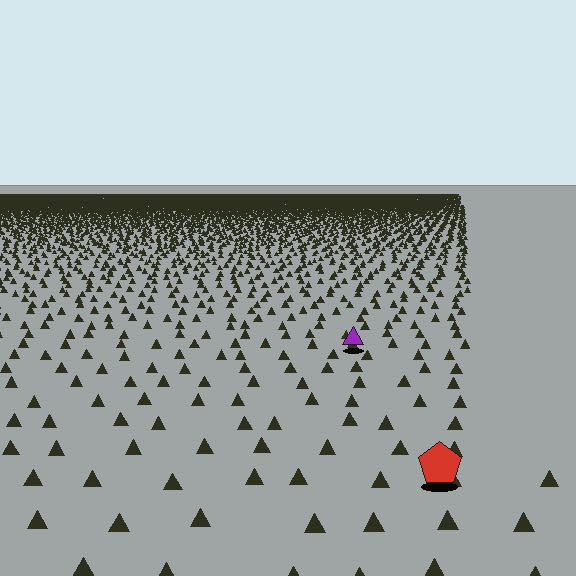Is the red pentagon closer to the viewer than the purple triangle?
Yes. The red pentagon is closer — you can tell from the texture gradient: the ground texture is coarser near it.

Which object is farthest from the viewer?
The purple triangle is farthest from the viewer. It appears smaller and the ground texture around it is denser.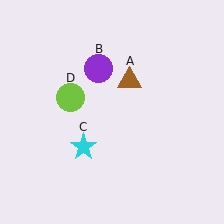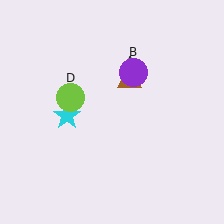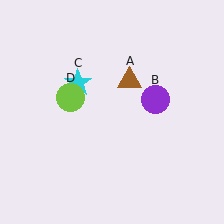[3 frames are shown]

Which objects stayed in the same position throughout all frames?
Brown triangle (object A) and lime circle (object D) remained stationary.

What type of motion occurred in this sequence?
The purple circle (object B), cyan star (object C) rotated clockwise around the center of the scene.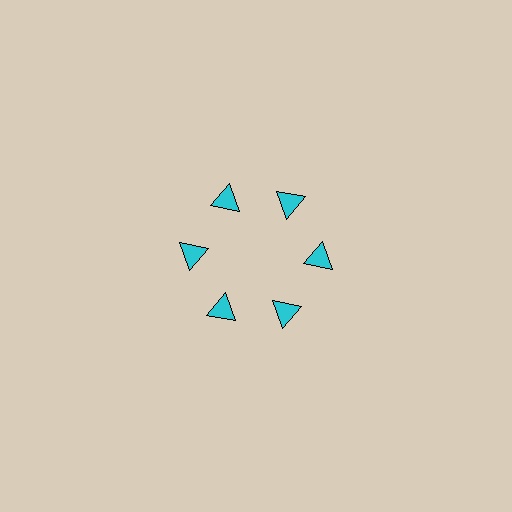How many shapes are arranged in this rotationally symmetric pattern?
There are 6 shapes, arranged in 6 groups of 1.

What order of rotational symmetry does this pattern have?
This pattern has 6-fold rotational symmetry.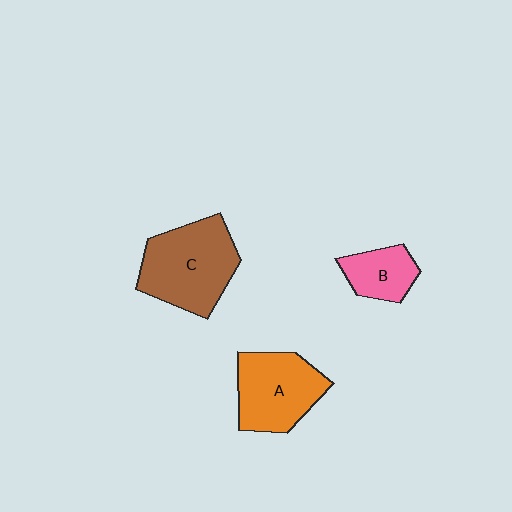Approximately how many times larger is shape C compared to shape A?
Approximately 1.2 times.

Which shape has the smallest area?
Shape B (pink).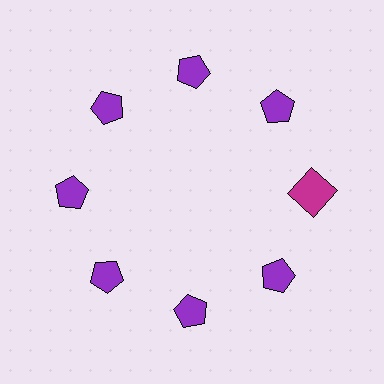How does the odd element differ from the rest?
It differs in both color (magenta instead of purple) and shape (square instead of pentagon).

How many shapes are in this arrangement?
There are 8 shapes arranged in a ring pattern.